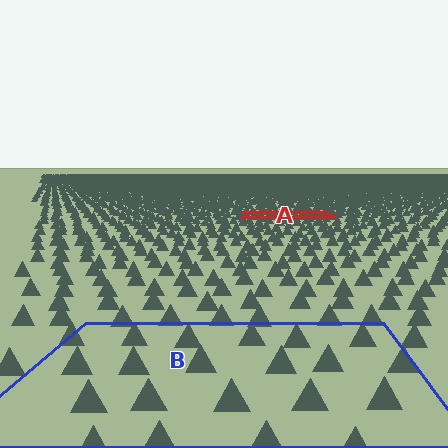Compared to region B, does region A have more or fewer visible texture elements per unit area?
Region A has more texture elements per unit area — they are packed more densely because it is farther away.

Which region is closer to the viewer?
Region B is closer. The texture elements there are larger and more spread out.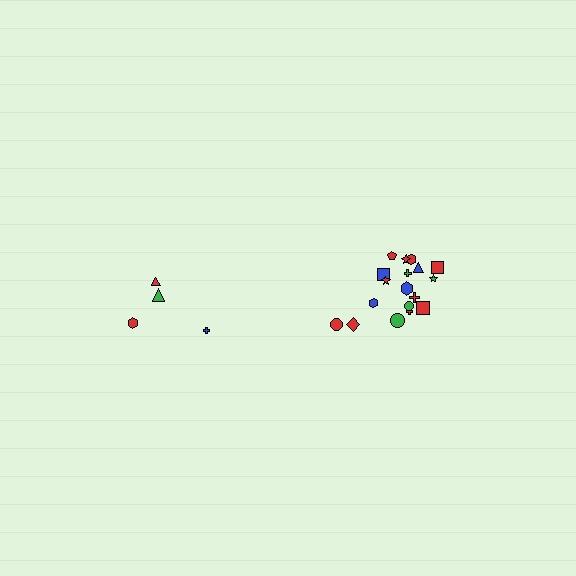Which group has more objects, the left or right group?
The right group.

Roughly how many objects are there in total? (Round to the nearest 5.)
Roughly 20 objects in total.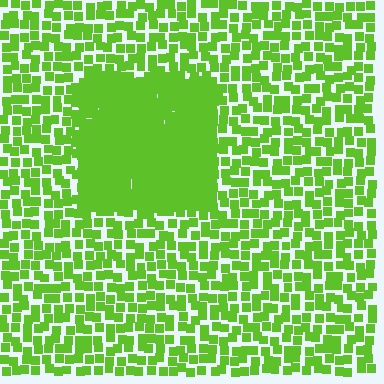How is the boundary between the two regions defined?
The boundary is defined by a change in element density (approximately 2.5x ratio). All elements are the same color, size, and shape.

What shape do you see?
I see a rectangle.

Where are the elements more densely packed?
The elements are more densely packed inside the rectangle boundary.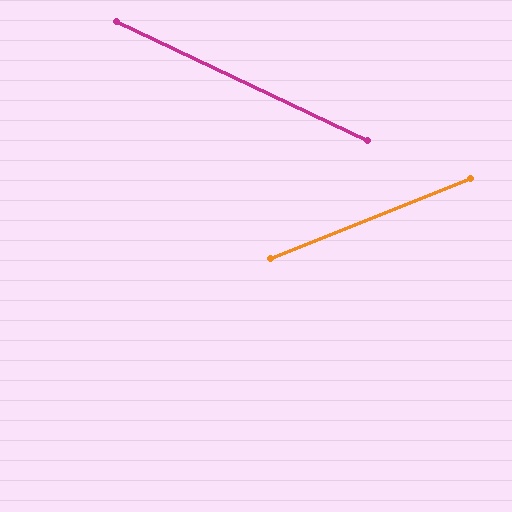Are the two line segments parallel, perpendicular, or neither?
Neither parallel nor perpendicular — they differ by about 47°.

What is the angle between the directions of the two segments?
Approximately 47 degrees.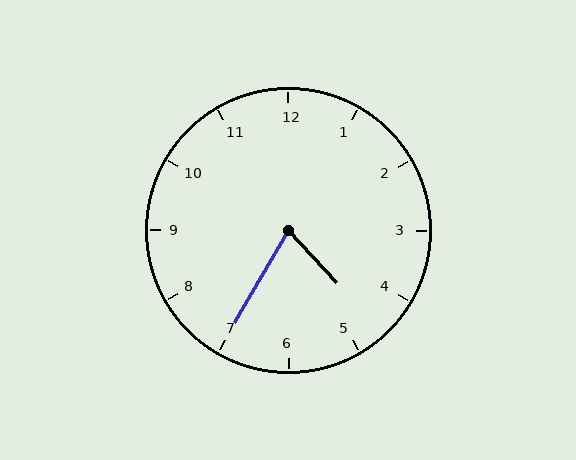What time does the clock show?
4:35.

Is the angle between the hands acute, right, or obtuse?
It is acute.